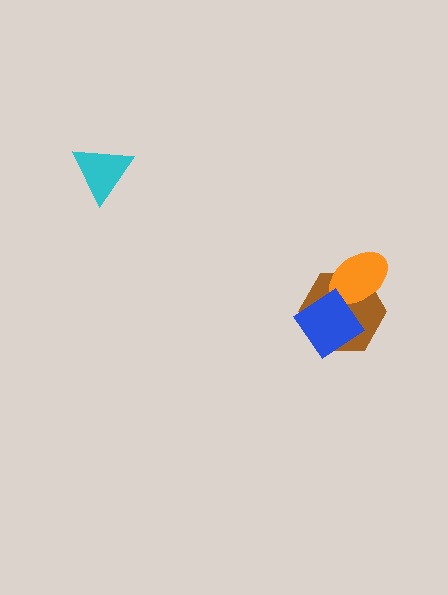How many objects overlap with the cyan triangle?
0 objects overlap with the cyan triangle.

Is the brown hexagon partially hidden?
Yes, it is partially covered by another shape.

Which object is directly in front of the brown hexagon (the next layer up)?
The orange ellipse is directly in front of the brown hexagon.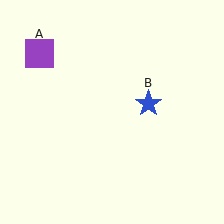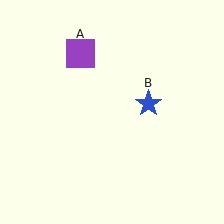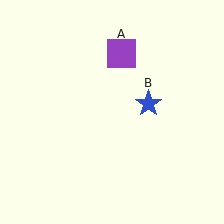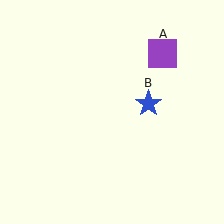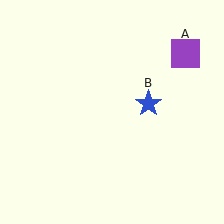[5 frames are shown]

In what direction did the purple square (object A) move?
The purple square (object A) moved right.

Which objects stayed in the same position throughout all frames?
Blue star (object B) remained stationary.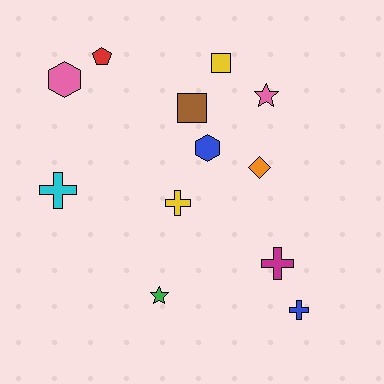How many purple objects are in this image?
There are no purple objects.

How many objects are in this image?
There are 12 objects.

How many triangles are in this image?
There are no triangles.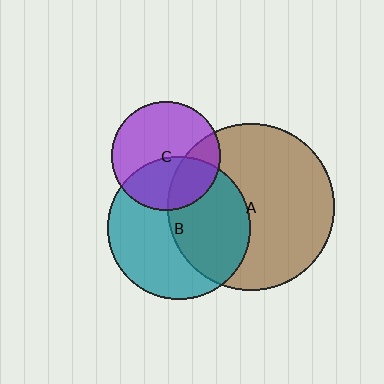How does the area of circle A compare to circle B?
Approximately 1.4 times.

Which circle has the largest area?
Circle A (brown).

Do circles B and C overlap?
Yes.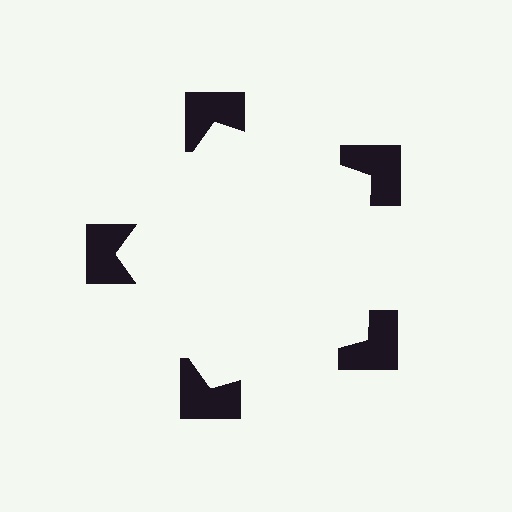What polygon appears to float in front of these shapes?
An illusory pentagon — its edges are inferred from the aligned wedge cuts in the notched squares, not physically drawn.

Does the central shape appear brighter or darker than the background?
It typically appears slightly brighter than the background, even though no actual brightness change is drawn.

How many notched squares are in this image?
There are 5 — one at each vertex of the illusory pentagon.